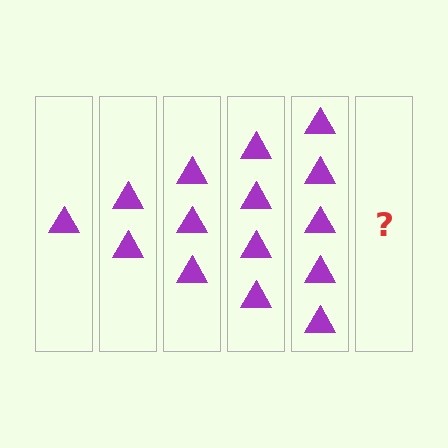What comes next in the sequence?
The next element should be 6 triangles.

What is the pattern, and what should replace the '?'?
The pattern is that each step adds one more triangle. The '?' should be 6 triangles.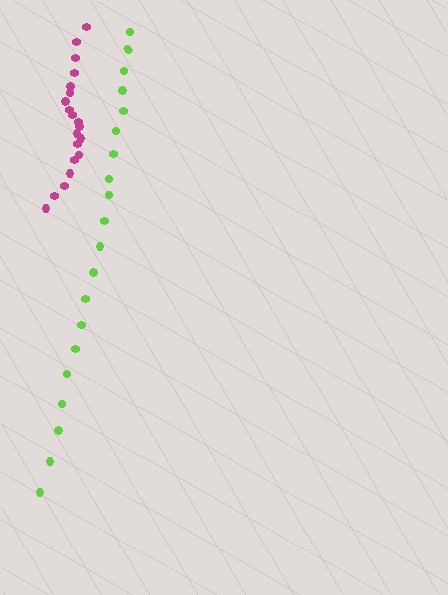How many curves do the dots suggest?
There are 2 distinct paths.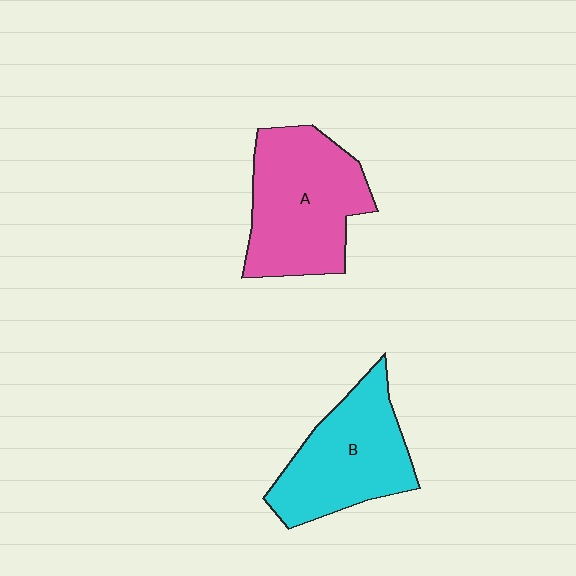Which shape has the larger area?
Shape A (pink).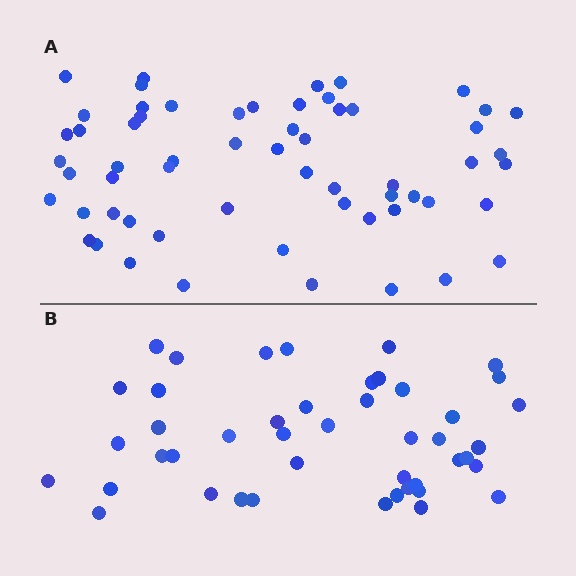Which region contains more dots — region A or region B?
Region A (the top region) has more dots.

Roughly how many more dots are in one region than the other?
Region A has approximately 15 more dots than region B.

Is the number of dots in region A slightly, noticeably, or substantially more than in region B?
Region A has noticeably more, but not dramatically so. The ratio is roughly 1.3 to 1.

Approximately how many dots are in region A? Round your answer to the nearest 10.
About 60 dots.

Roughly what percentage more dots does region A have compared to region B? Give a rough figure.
About 35% more.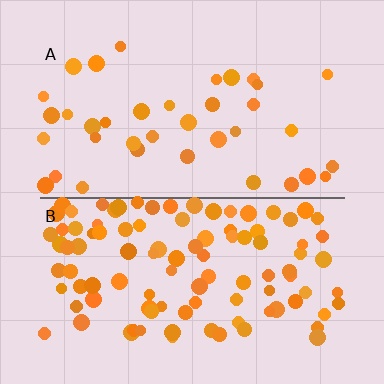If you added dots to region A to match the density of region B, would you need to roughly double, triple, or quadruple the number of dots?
Approximately triple.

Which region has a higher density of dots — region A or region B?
B (the bottom).